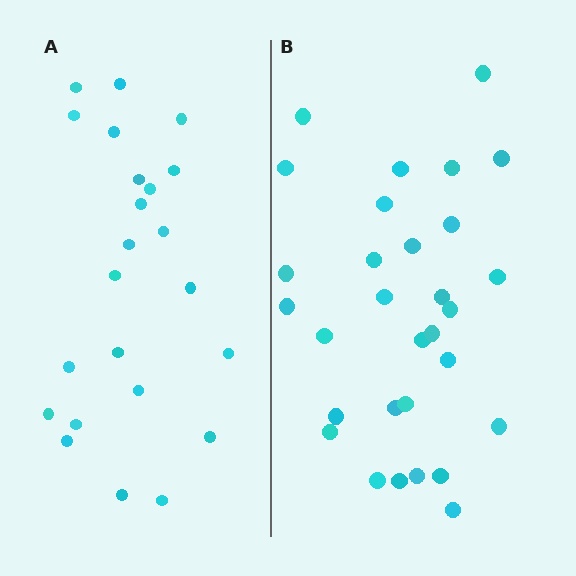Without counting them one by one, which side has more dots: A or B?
Region B (the right region) has more dots.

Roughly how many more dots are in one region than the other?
Region B has roughly 8 or so more dots than region A.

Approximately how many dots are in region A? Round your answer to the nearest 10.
About 20 dots. (The exact count is 23, which rounds to 20.)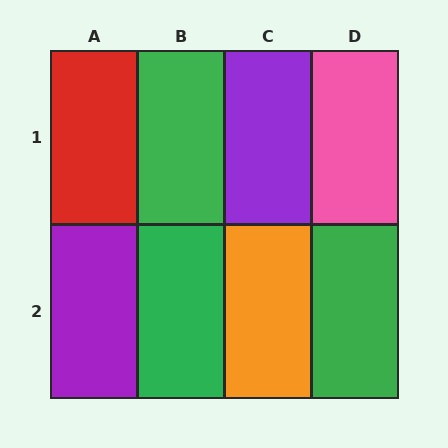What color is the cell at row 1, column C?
Purple.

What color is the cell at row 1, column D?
Pink.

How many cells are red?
1 cell is red.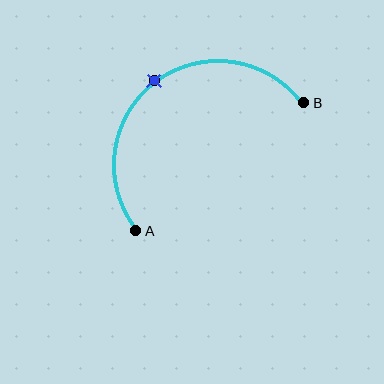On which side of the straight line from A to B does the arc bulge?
The arc bulges above and to the left of the straight line connecting A and B.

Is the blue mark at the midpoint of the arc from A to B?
Yes. The blue mark lies on the arc at equal arc-length from both A and B — it is the arc midpoint.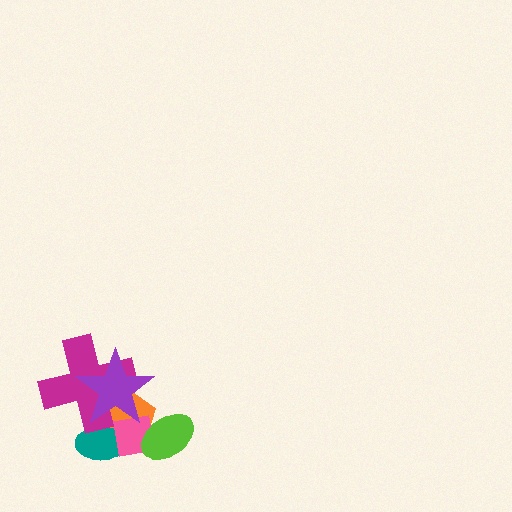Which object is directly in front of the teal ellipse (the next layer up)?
The pink square is directly in front of the teal ellipse.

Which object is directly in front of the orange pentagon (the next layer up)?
The teal ellipse is directly in front of the orange pentagon.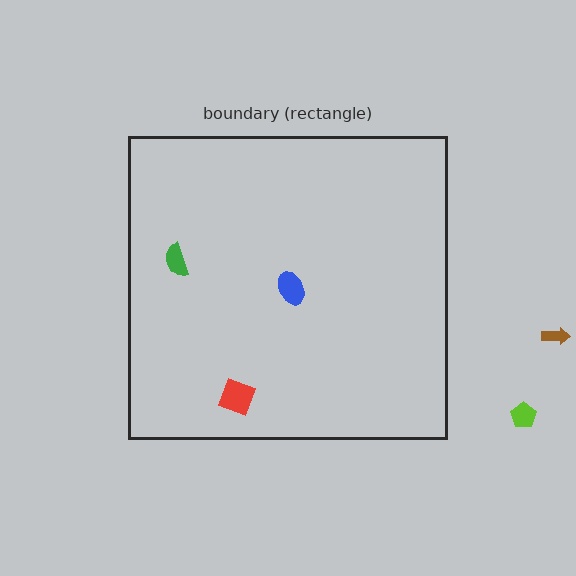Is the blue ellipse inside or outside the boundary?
Inside.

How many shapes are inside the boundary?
3 inside, 2 outside.